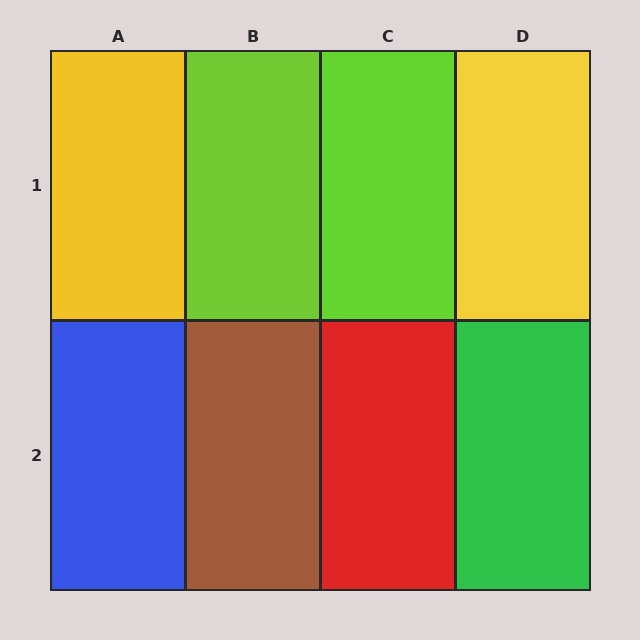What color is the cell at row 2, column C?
Red.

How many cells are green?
1 cell is green.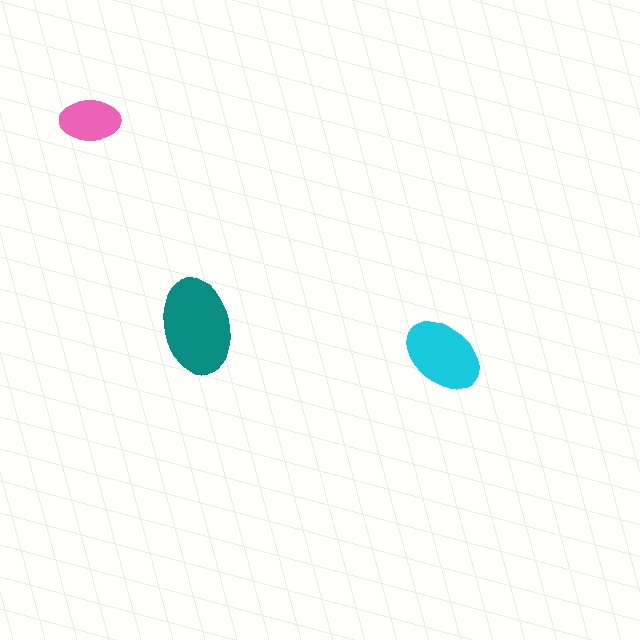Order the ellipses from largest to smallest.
the teal one, the cyan one, the pink one.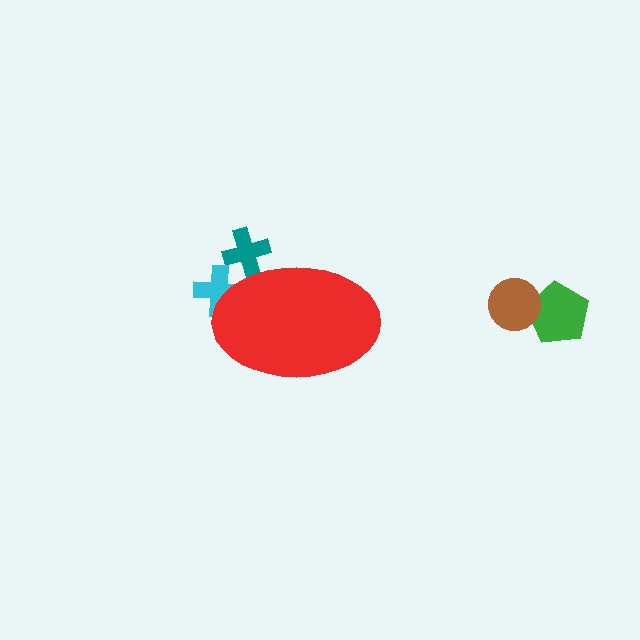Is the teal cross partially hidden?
Yes, the teal cross is partially hidden behind the red ellipse.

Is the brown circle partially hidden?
No, the brown circle is fully visible.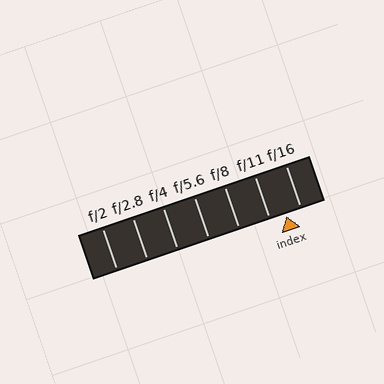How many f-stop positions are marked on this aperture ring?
There are 7 f-stop positions marked.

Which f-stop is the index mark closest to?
The index mark is closest to f/16.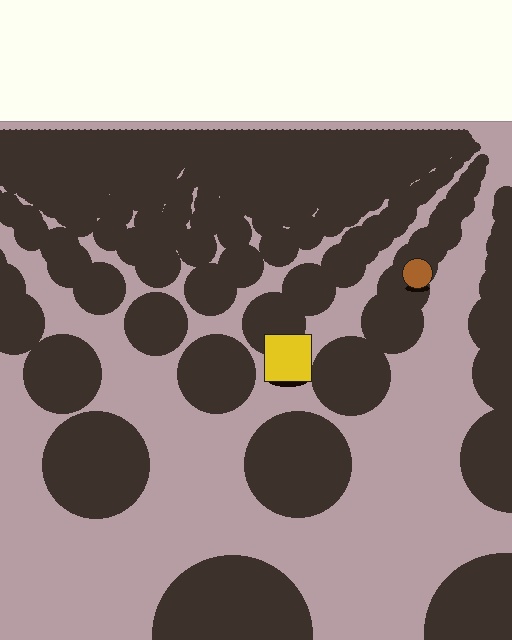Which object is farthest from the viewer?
The brown circle is farthest from the viewer. It appears smaller and the ground texture around it is denser.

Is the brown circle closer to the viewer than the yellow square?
No. The yellow square is closer — you can tell from the texture gradient: the ground texture is coarser near it.